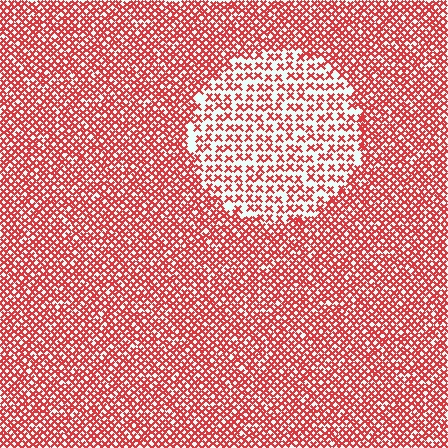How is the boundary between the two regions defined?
The boundary is defined by a change in element density (approximately 2.0x ratio). All elements are the same color, size, and shape.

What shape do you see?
I see a circle.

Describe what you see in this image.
The image contains small red elements arranged at two different densities. A circle-shaped region is visible where the elements are less densely packed than the surrounding area.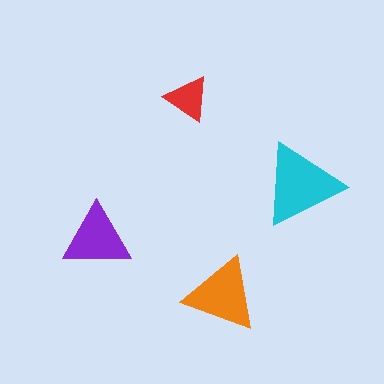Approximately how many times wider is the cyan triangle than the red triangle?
About 2 times wider.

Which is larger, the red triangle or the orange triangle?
The orange one.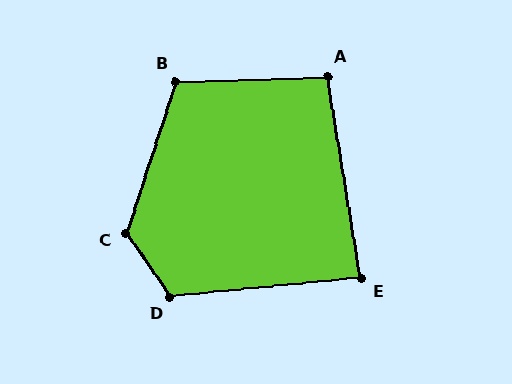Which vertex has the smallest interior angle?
E, at approximately 86 degrees.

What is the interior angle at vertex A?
Approximately 97 degrees (obtuse).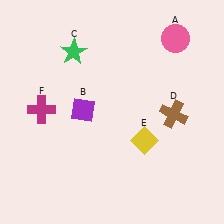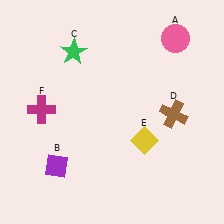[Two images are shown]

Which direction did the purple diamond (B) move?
The purple diamond (B) moved down.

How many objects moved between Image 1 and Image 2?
1 object moved between the two images.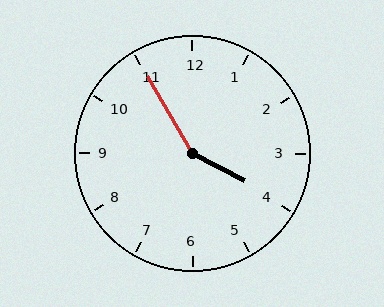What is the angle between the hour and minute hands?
Approximately 148 degrees.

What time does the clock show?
3:55.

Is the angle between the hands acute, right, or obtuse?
It is obtuse.